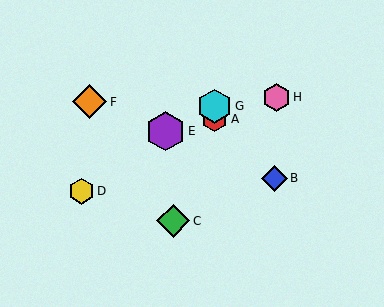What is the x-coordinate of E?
Object E is at x≈165.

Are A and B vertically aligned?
No, A is at x≈215 and B is at x≈274.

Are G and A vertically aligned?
Yes, both are at x≈215.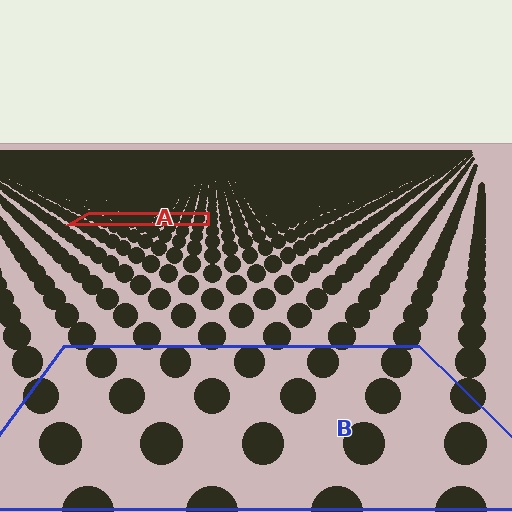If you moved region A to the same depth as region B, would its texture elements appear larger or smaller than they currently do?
They would appear larger. At a closer depth, the same texture elements are projected at a bigger on-screen size.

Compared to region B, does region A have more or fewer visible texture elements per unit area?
Region A has more texture elements per unit area — they are packed more densely because it is farther away.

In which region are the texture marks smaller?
The texture marks are smaller in region A, because it is farther away.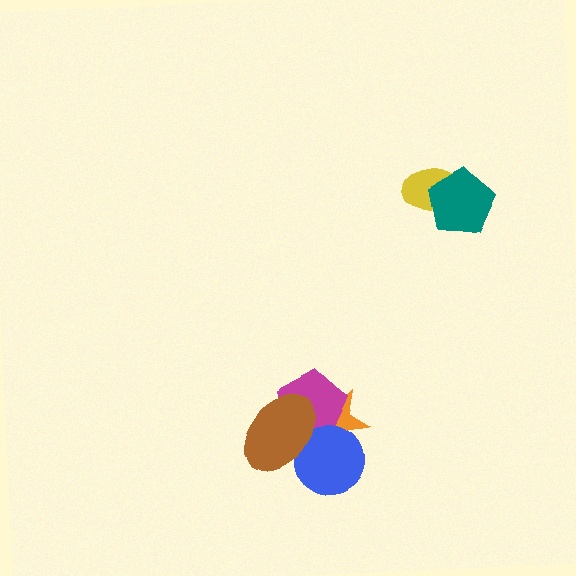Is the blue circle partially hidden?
Yes, it is partially covered by another shape.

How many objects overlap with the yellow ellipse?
1 object overlaps with the yellow ellipse.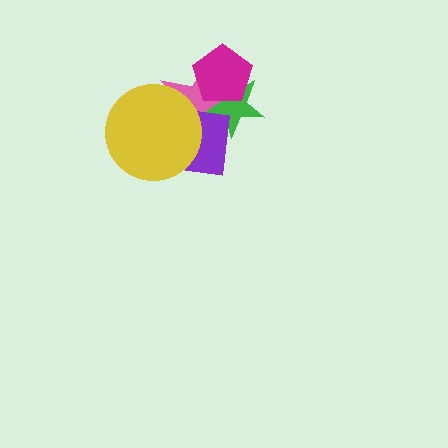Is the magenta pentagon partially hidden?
No, no other shape covers it.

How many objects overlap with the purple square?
3 objects overlap with the purple square.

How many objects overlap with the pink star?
4 objects overlap with the pink star.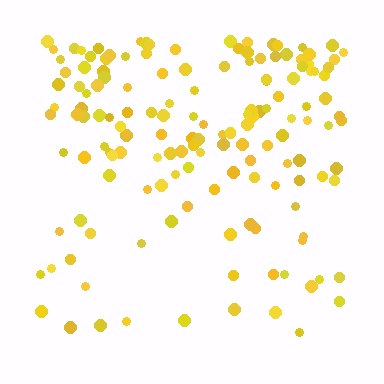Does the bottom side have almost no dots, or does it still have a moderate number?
Still a moderate number, just noticeably fewer than the top.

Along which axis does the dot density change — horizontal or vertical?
Vertical.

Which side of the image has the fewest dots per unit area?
The bottom.